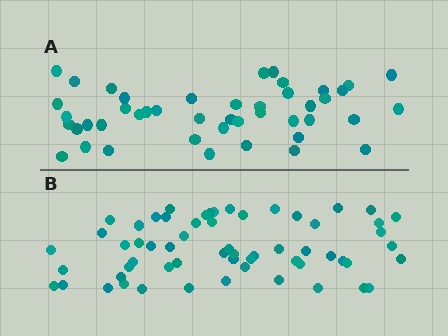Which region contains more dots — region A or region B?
Region B (the bottom region) has more dots.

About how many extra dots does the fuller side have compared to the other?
Region B has approximately 15 more dots than region A.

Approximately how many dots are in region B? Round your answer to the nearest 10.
About 60 dots.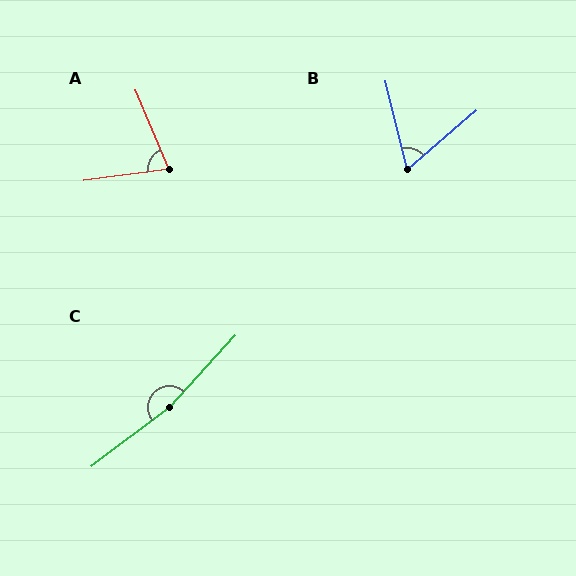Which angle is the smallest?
B, at approximately 63 degrees.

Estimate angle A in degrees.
Approximately 75 degrees.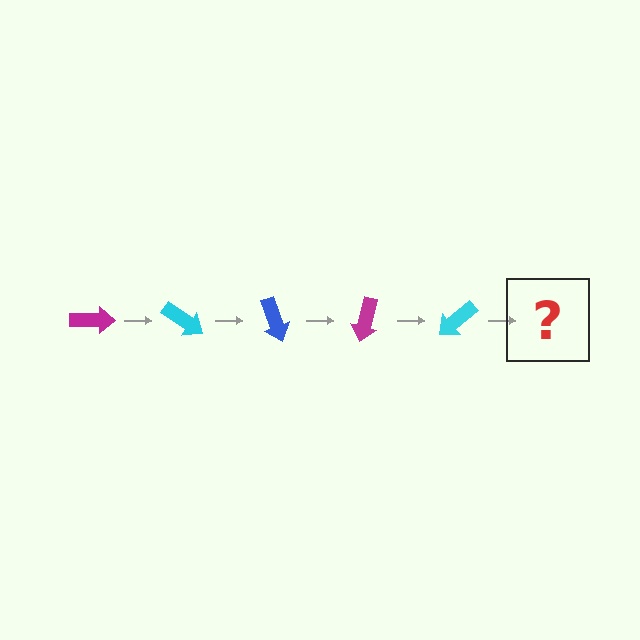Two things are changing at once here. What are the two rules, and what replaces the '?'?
The two rules are that it rotates 35 degrees each step and the color cycles through magenta, cyan, and blue. The '?' should be a blue arrow, rotated 175 degrees from the start.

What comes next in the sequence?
The next element should be a blue arrow, rotated 175 degrees from the start.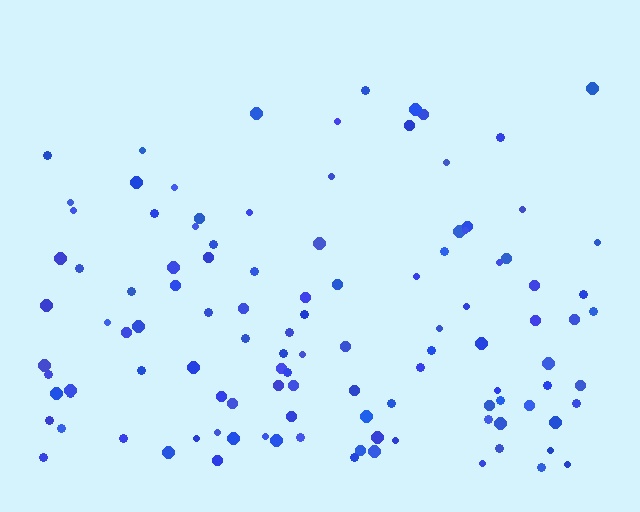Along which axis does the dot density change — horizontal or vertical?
Vertical.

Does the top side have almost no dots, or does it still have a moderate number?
Still a moderate number, just noticeably fewer than the bottom.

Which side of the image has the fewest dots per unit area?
The top.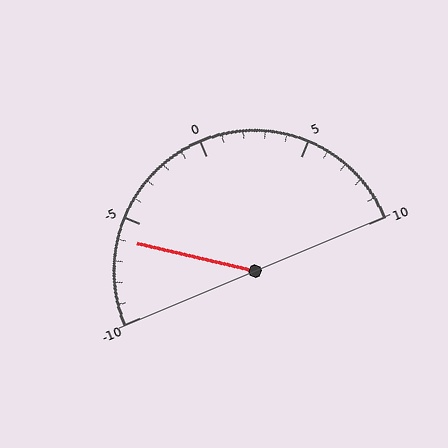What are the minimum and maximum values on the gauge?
The gauge ranges from -10 to 10.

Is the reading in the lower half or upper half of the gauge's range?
The reading is in the lower half of the range (-10 to 10).